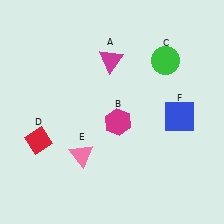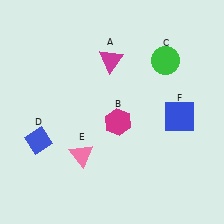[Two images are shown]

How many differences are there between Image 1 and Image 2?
There is 1 difference between the two images.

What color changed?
The diamond (D) changed from red in Image 1 to blue in Image 2.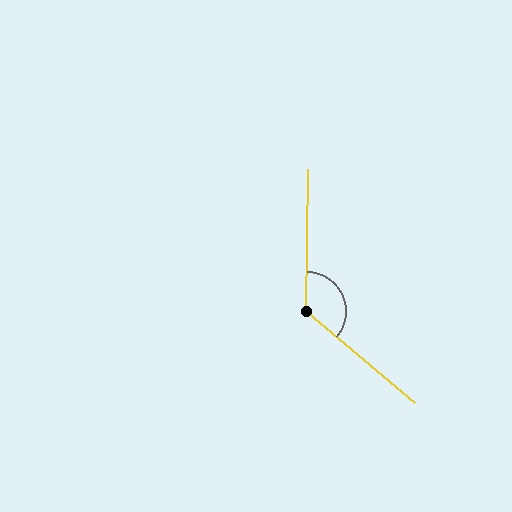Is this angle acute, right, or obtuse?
It is obtuse.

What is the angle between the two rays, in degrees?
Approximately 129 degrees.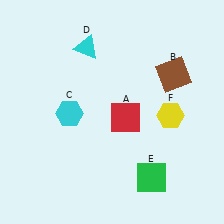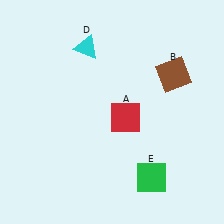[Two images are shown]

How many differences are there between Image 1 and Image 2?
There are 2 differences between the two images.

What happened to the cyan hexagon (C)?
The cyan hexagon (C) was removed in Image 2. It was in the bottom-left area of Image 1.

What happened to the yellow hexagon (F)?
The yellow hexagon (F) was removed in Image 2. It was in the bottom-right area of Image 1.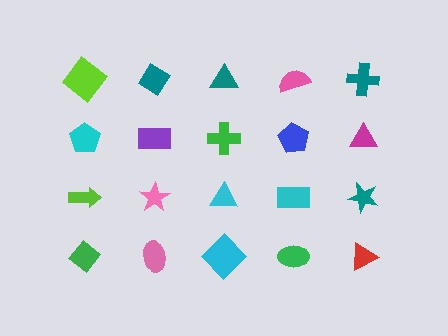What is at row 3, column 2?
A pink star.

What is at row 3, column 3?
A cyan triangle.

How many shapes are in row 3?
5 shapes.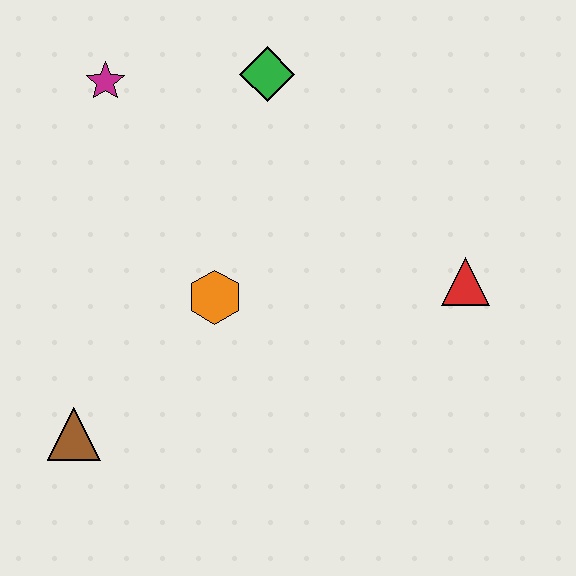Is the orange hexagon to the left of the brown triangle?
No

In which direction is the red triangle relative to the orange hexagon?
The red triangle is to the right of the orange hexagon.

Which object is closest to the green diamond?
The magenta star is closest to the green diamond.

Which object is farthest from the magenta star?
The red triangle is farthest from the magenta star.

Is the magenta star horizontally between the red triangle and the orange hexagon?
No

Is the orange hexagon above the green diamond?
No